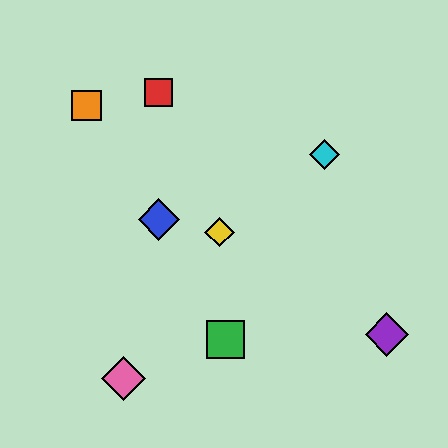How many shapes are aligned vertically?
2 shapes (the red square, the blue diamond) are aligned vertically.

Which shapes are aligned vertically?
The red square, the blue diamond are aligned vertically.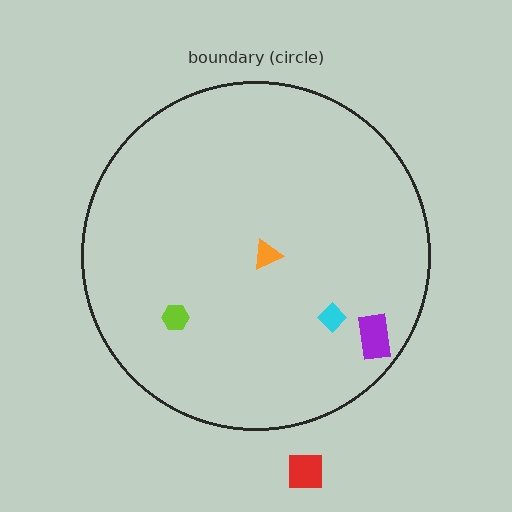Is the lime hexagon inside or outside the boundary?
Inside.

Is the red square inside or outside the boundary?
Outside.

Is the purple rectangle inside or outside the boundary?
Inside.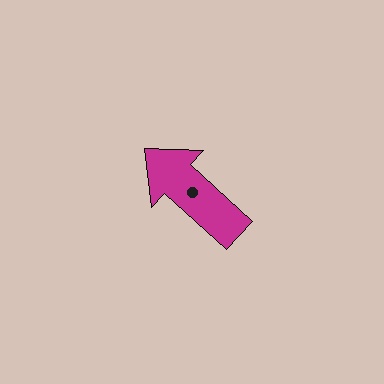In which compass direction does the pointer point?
Northwest.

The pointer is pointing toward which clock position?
Roughly 10 o'clock.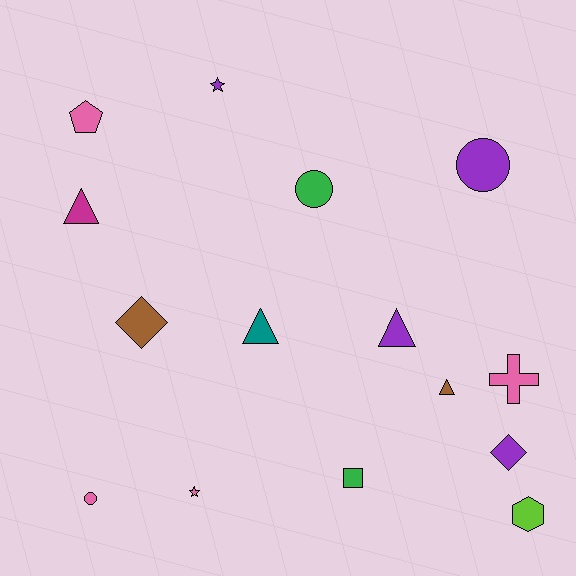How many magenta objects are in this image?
There is 1 magenta object.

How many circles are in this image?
There are 3 circles.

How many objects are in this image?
There are 15 objects.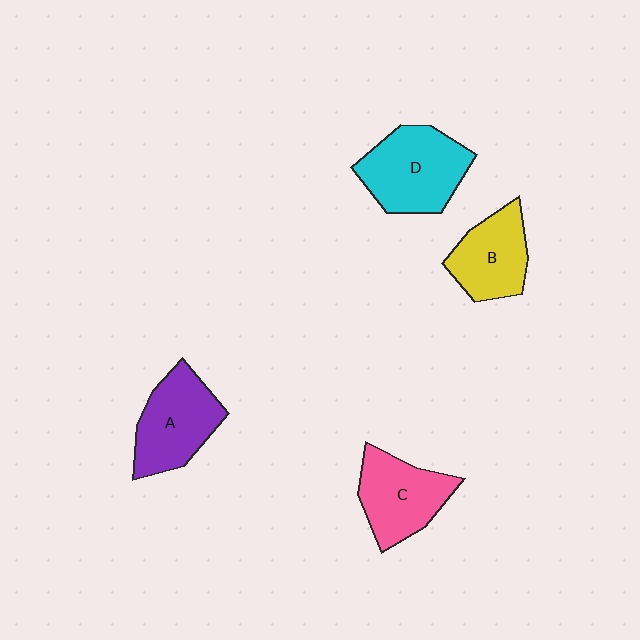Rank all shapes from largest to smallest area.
From largest to smallest: D (cyan), A (purple), C (pink), B (yellow).